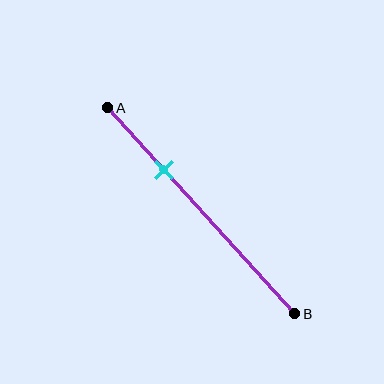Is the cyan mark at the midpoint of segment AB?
No, the mark is at about 30% from A, not at the 50% midpoint.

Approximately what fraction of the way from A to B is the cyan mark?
The cyan mark is approximately 30% of the way from A to B.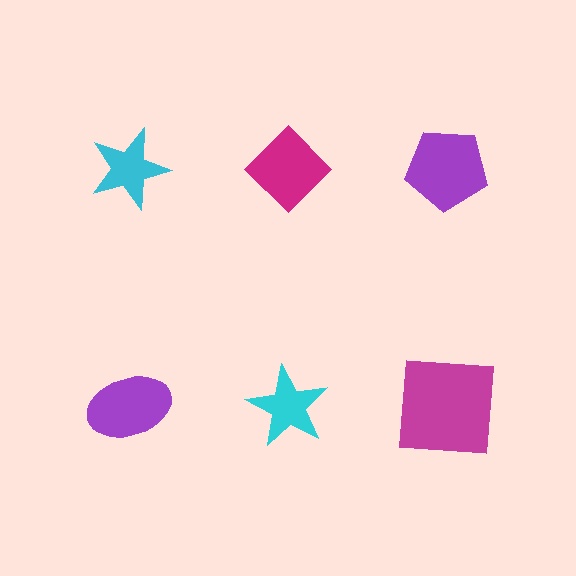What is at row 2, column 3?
A magenta square.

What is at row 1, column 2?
A magenta diamond.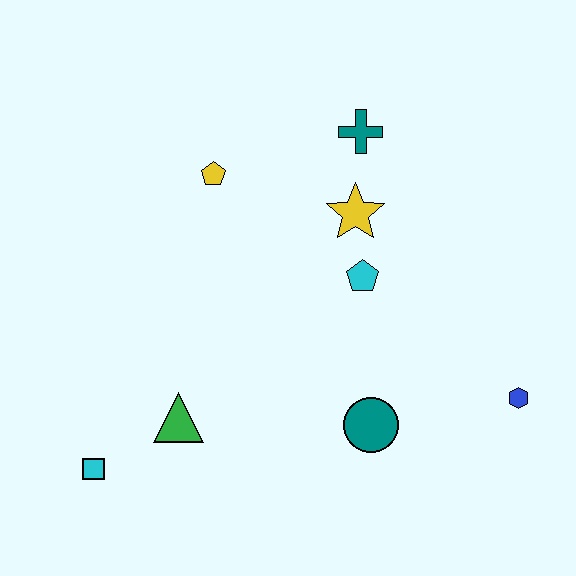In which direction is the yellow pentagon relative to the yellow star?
The yellow pentagon is to the left of the yellow star.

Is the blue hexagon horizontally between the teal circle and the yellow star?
No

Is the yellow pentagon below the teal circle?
No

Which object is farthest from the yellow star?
The cyan square is farthest from the yellow star.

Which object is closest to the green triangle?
The cyan square is closest to the green triangle.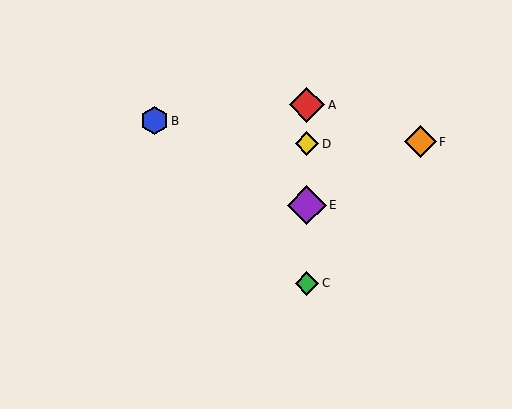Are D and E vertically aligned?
Yes, both are at x≈307.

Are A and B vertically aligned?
No, A is at x≈307 and B is at x≈155.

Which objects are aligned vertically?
Objects A, C, D, E are aligned vertically.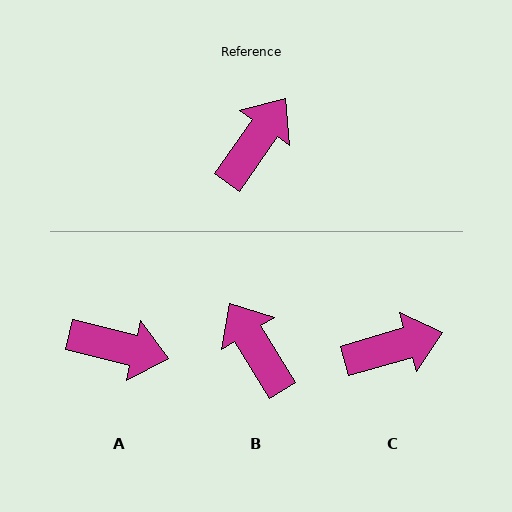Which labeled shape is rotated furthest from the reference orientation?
A, about 69 degrees away.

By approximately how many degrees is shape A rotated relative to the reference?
Approximately 69 degrees clockwise.